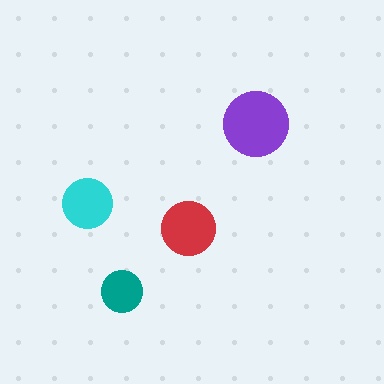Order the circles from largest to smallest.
the purple one, the red one, the cyan one, the teal one.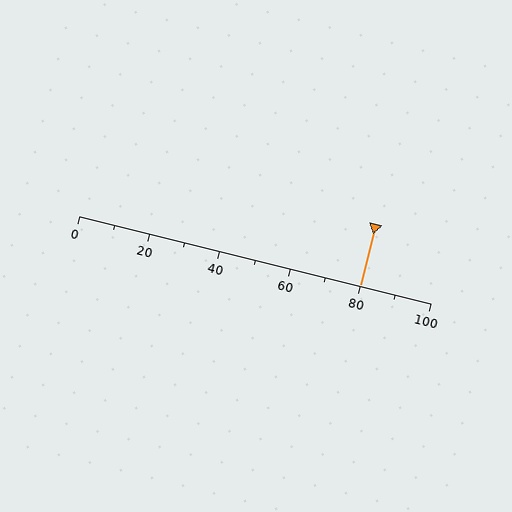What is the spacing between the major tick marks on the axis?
The major ticks are spaced 20 apart.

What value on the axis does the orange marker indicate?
The marker indicates approximately 80.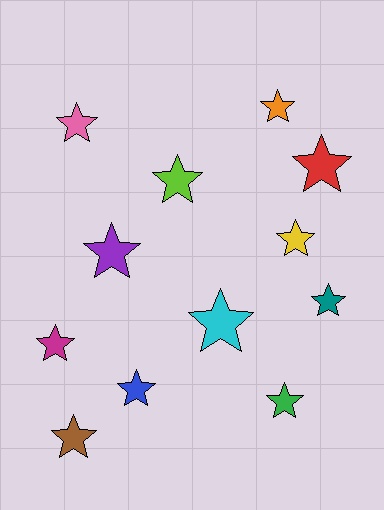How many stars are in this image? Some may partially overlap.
There are 12 stars.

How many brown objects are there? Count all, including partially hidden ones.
There is 1 brown object.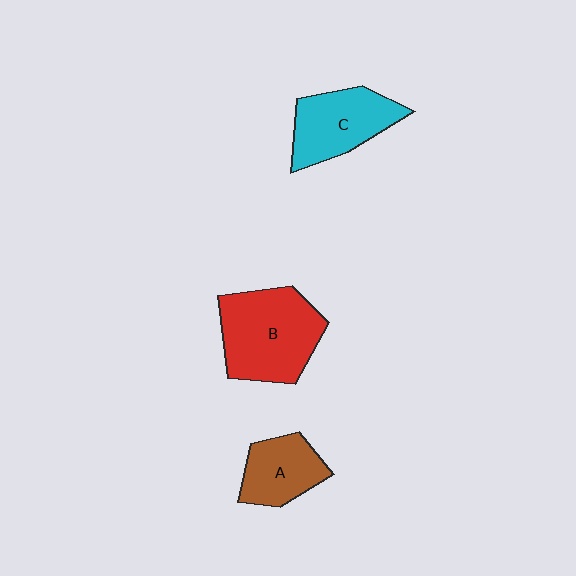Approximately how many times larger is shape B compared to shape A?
Approximately 1.7 times.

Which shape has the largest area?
Shape B (red).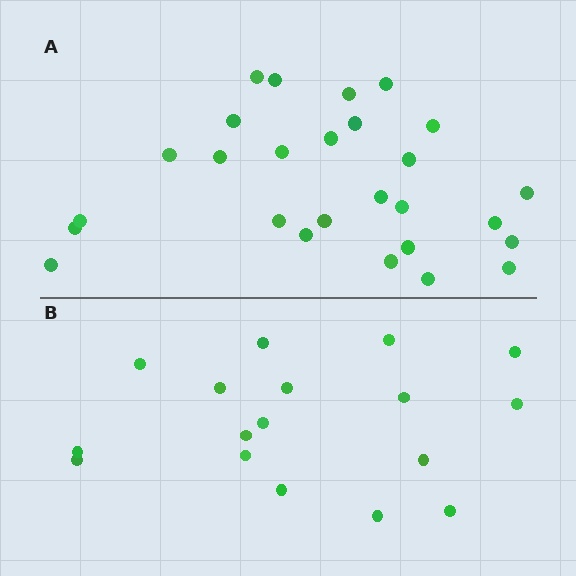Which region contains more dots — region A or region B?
Region A (the top region) has more dots.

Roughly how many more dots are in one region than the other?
Region A has roughly 10 or so more dots than region B.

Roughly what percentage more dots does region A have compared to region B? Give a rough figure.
About 60% more.